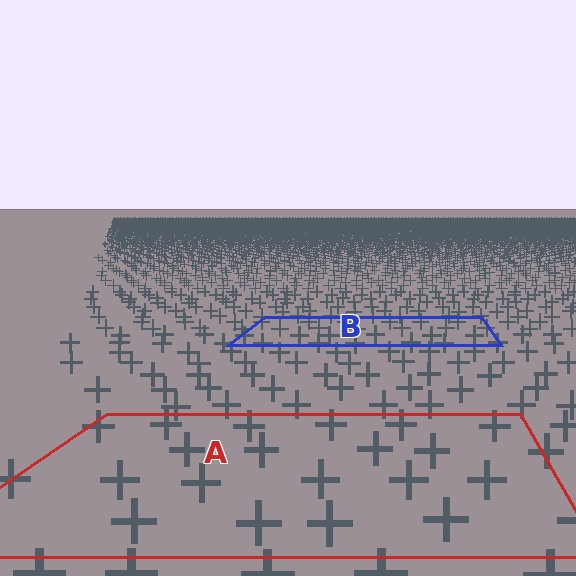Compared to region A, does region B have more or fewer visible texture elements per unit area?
Region B has more texture elements per unit area — they are packed more densely because it is farther away.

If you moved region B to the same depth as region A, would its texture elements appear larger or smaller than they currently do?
They would appear larger. At a closer depth, the same texture elements are projected at a bigger on-screen size.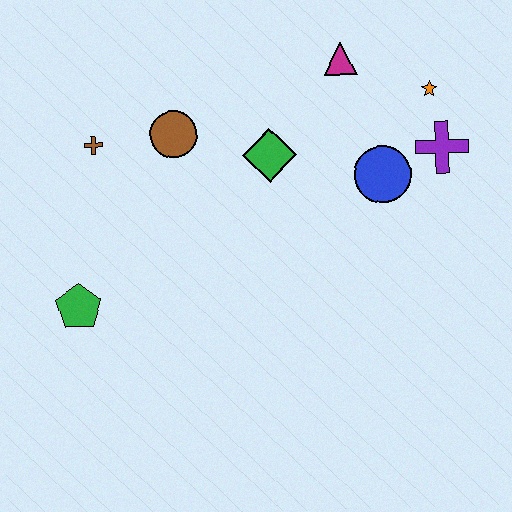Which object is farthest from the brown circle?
The purple cross is farthest from the brown circle.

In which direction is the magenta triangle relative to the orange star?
The magenta triangle is to the left of the orange star.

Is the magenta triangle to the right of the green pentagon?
Yes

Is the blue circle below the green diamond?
Yes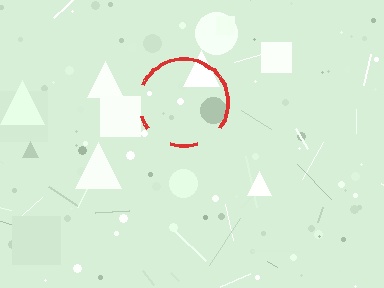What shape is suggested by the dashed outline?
The dashed outline suggests a circle.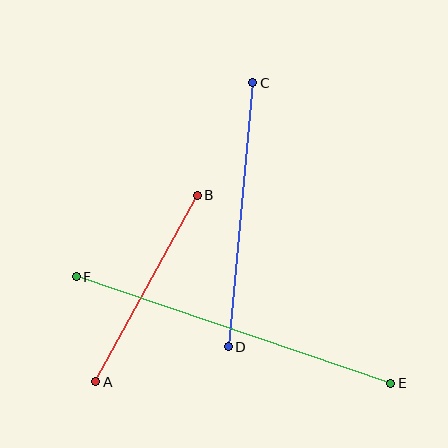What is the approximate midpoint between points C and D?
The midpoint is at approximately (241, 215) pixels.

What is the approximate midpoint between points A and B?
The midpoint is at approximately (146, 289) pixels.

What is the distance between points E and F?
The distance is approximately 332 pixels.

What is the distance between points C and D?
The distance is approximately 265 pixels.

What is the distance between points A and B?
The distance is approximately 212 pixels.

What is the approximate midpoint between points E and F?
The midpoint is at approximately (233, 330) pixels.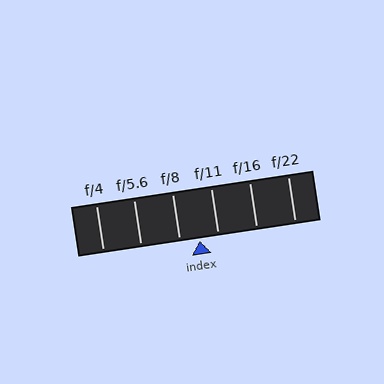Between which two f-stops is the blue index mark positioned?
The index mark is between f/8 and f/11.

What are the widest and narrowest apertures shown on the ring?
The widest aperture shown is f/4 and the narrowest is f/22.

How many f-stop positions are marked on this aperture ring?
There are 6 f-stop positions marked.